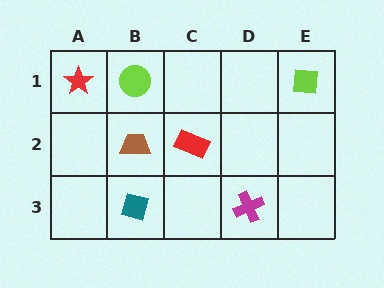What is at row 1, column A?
A red star.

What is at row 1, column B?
A lime circle.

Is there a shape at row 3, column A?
No, that cell is empty.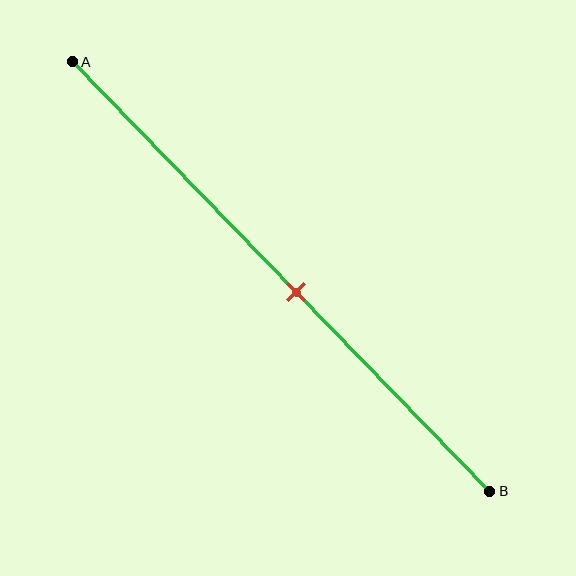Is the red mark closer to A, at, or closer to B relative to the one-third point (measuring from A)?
The red mark is closer to point B than the one-third point of segment AB.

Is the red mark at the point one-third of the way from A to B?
No, the mark is at about 55% from A, not at the 33% one-third point.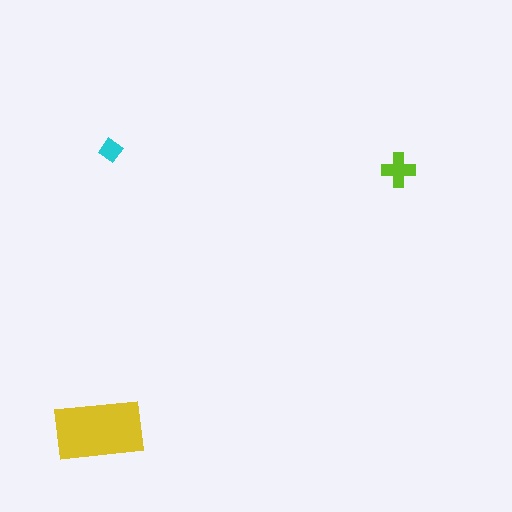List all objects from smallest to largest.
The cyan diamond, the lime cross, the yellow rectangle.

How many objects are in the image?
There are 3 objects in the image.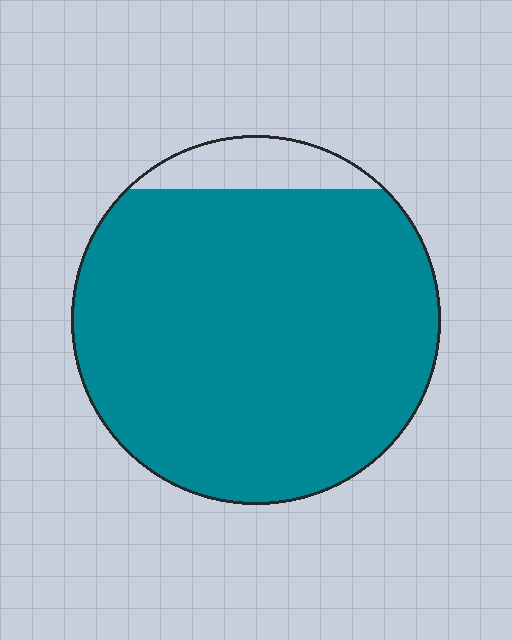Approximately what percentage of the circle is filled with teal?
Approximately 90%.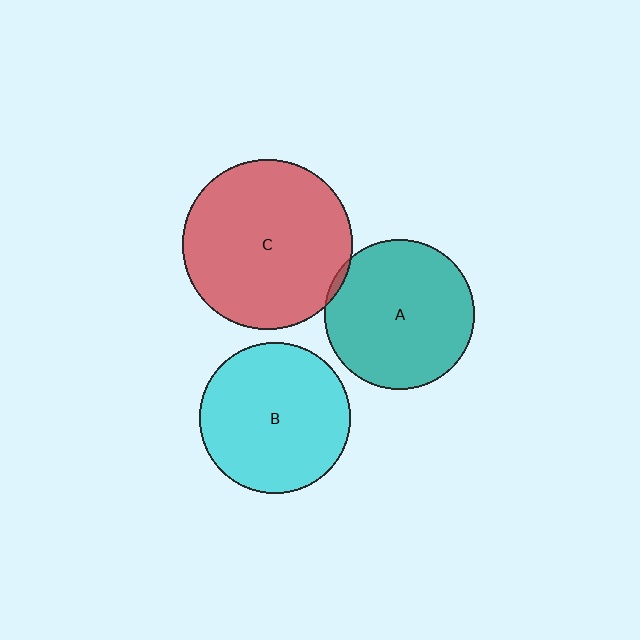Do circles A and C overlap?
Yes.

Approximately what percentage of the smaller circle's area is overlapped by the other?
Approximately 5%.